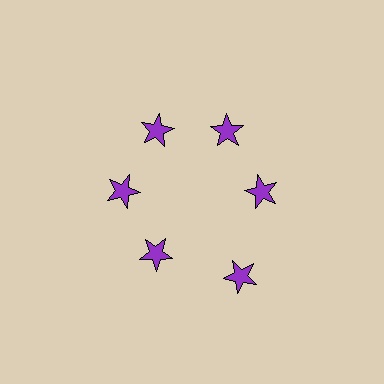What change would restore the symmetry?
The symmetry would be restored by moving it inward, back onto the ring so that all 6 stars sit at equal angles and equal distance from the center.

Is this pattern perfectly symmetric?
No. The 6 purple stars are arranged in a ring, but one element near the 5 o'clock position is pushed outward from the center, breaking the 6-fold rotational symmetry.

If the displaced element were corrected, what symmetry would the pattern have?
It would have 6-fold rotational symmetry — the pattern would map onto itself every 60 degrees.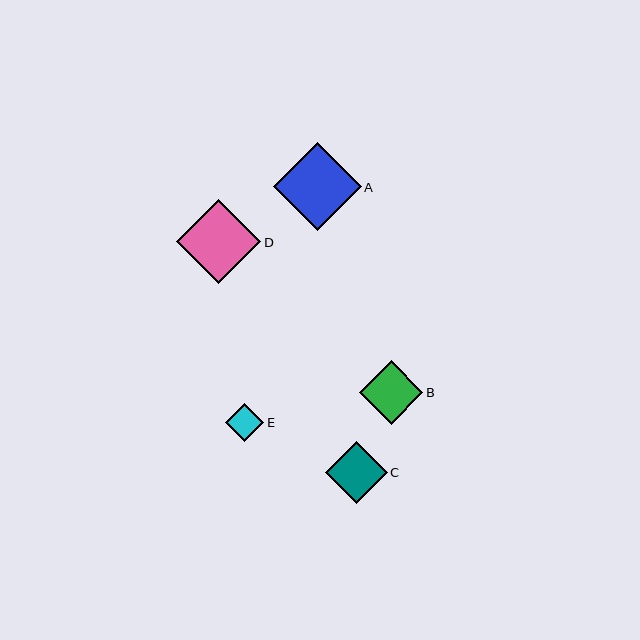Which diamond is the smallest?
Diamond E is the smallest with a size of approximately 38 pixels.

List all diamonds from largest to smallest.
From largest to smallest: A, D, B, C, E.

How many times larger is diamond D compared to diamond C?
Diamond D is approximately 1.4 times the size of diamond C.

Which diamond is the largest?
Diamond A is the largest with a size of approximately 88 pixels.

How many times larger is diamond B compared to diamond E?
Diamond B is approximately 1.6 times the size of diamond E.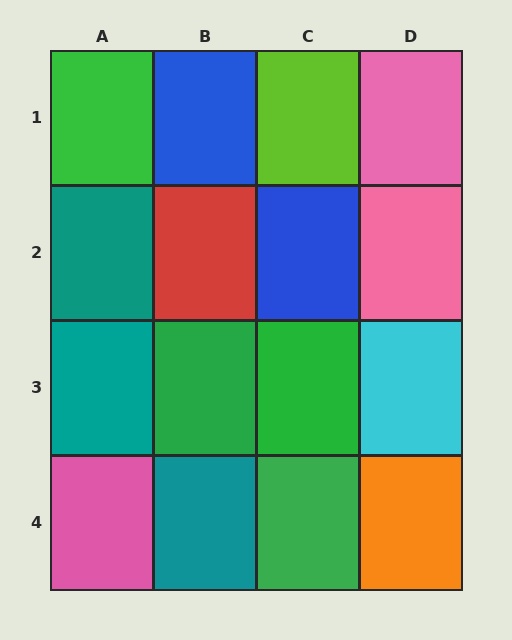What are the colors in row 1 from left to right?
Green, blue, lime, pink.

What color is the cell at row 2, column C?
Blue.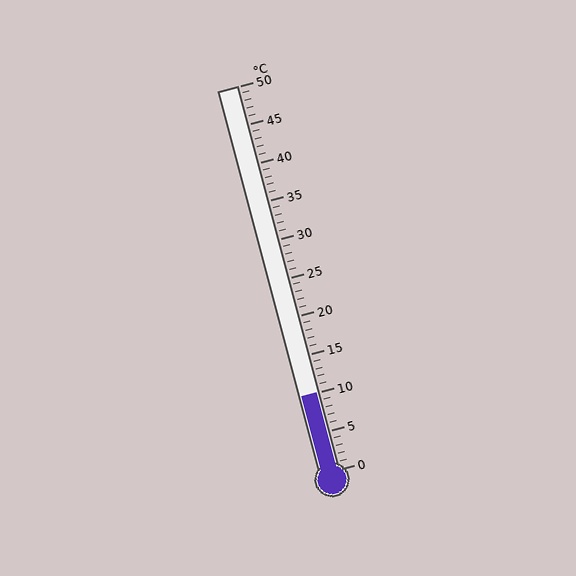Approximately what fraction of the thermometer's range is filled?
The thermometer is filled to approximately 20% of its range.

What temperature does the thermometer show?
The thermometer shows approximately 10°C.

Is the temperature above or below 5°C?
The temperature is above 5°C.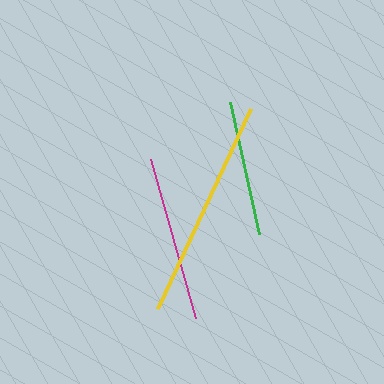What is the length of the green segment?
The green segment is approximately 135 pixels long.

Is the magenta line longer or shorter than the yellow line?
The yellow line is longer than the magenta line.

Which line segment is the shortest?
The green line is the shortest at approximately 135 pixels.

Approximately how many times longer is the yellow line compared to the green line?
The yellow line is approximately 1.6 times the length of the green line.